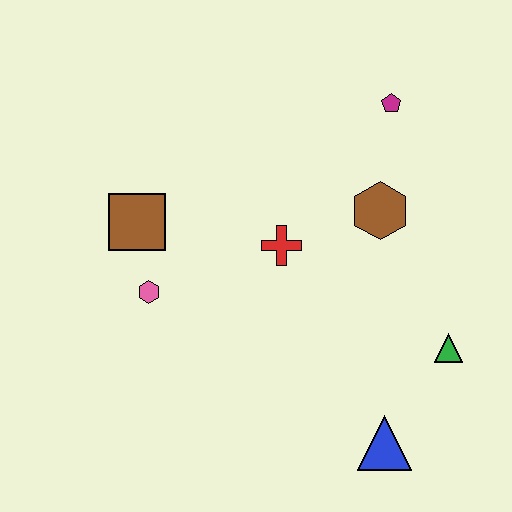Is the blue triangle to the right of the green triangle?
No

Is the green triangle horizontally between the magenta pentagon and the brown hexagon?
No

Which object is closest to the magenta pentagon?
The brown hexagon is closest to the magenta pentagon.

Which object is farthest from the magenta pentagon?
The blue triangle is farthest from the magenta pentagon.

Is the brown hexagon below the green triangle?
No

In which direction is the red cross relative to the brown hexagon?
The red cross is to the left of the brown hexagon.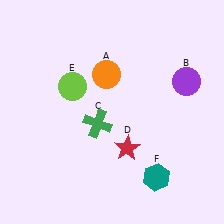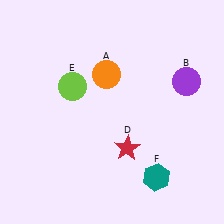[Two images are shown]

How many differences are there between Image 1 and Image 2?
There is 1 difference between the two images.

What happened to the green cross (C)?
The green cross (C) was removed in Image 2. It was in the bottom-left area of Image 1.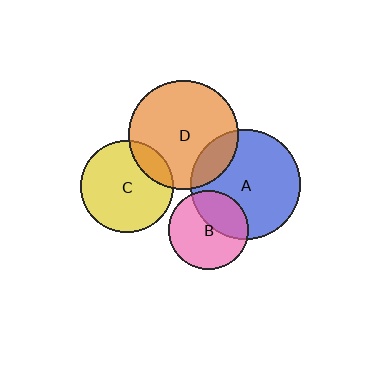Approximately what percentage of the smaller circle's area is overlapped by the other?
Approximately 15%.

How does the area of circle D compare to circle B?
Approximately 1.9 times.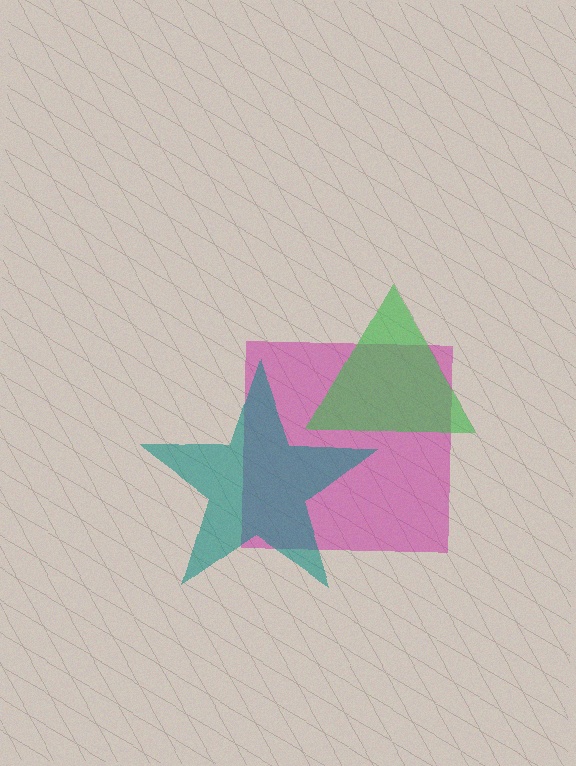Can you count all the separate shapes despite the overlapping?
Yes, there are 3 separate shapes.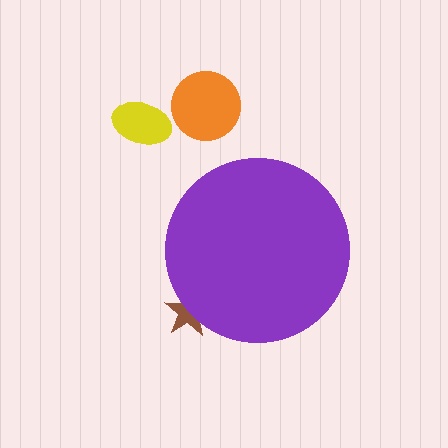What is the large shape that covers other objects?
A purple circle.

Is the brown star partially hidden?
Yes, the brown star is partially hidden behind the purple circle.